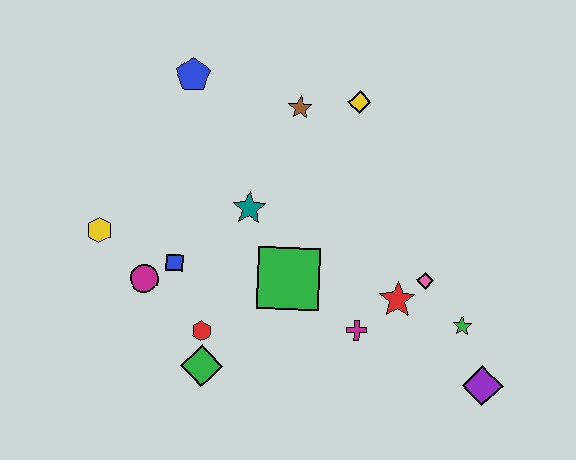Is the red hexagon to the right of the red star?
No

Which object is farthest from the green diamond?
The yellow diamond is farthest from the green diamond.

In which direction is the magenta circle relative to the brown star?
The magenta circle is below the brown star.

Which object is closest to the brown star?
The yellow diamond is closest to the brown star.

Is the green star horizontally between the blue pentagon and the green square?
No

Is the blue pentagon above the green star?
Yes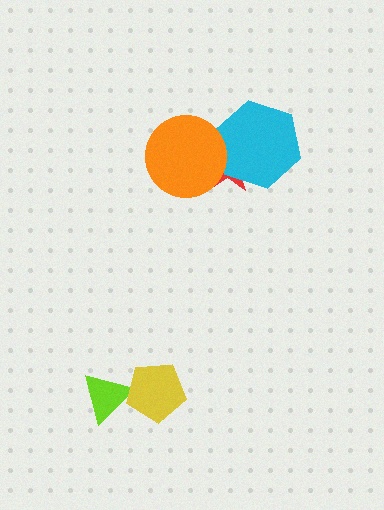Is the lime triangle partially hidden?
Yes, it is partially covered by another shape.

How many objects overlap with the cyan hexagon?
2 objects overlap with the cyan hexagon.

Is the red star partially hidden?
Yes, it is partially covered by another shape.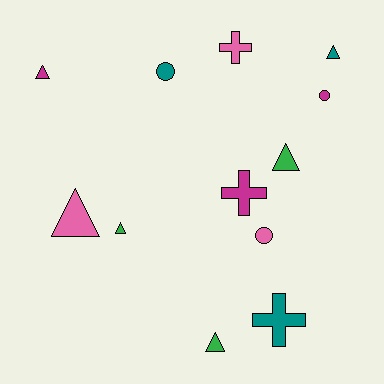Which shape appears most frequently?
Triangle, with 6 objects.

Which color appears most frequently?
Teal, with 3 objects.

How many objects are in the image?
There are 12 objects.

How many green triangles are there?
There are 3 green triangles.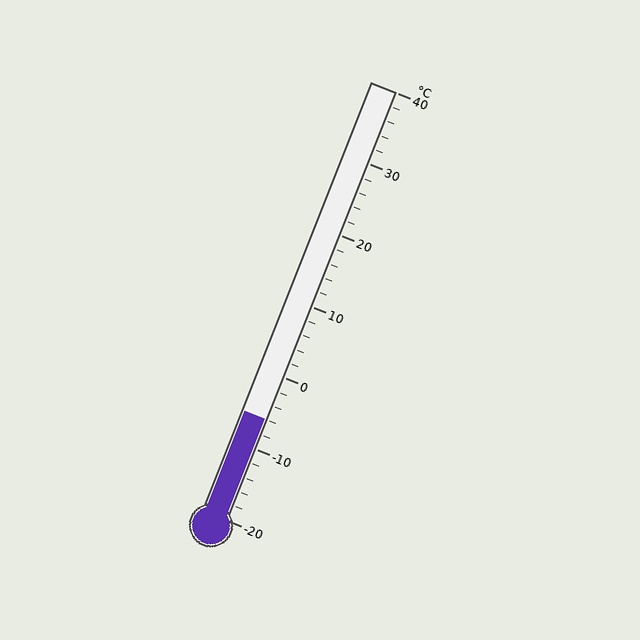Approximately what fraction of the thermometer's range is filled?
The thermometer is filled to approximately 25% of its range.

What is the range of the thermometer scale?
The thermometer scale ranges from -20°C to 40°C.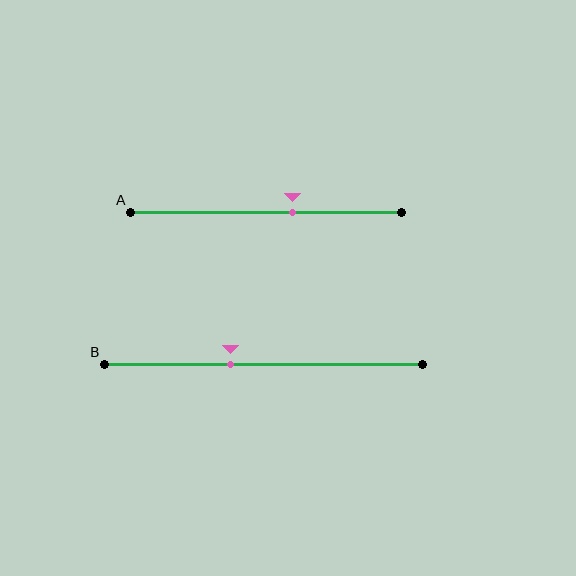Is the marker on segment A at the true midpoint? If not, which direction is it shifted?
No, the marker on segment A is shifted to the right by about 10% of the segment length.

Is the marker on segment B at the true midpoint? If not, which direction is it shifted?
No, the marker on segment B is shifted to the left by about 10% of the segment length.